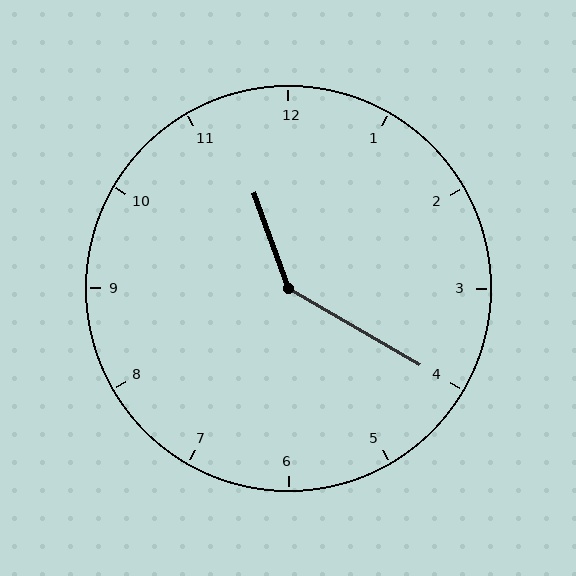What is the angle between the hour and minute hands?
Approximately 140 degrees.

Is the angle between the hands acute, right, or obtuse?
It is obtuse.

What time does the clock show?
11:20.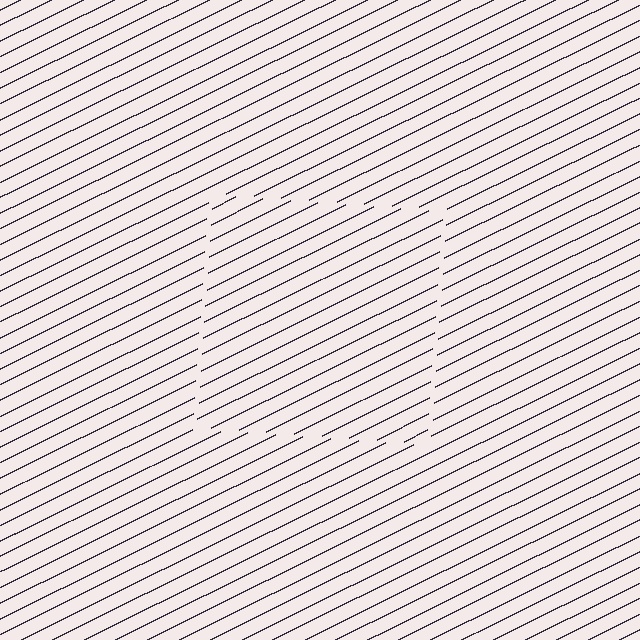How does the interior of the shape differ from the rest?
The interior of the shape contains the same grating, shifted by half a period — the contour is defined by the phase discontinuity where line-ends from the inner and outer gratings abut.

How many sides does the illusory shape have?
4 sides — the line-ends trace a square.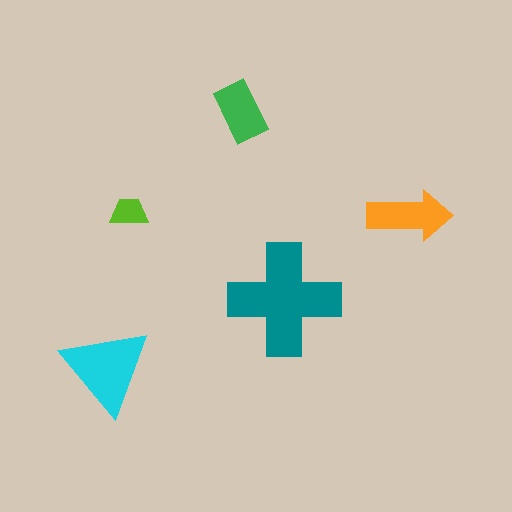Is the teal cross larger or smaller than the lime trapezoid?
Larger.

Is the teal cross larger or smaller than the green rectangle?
Larger.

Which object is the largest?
The teal cross.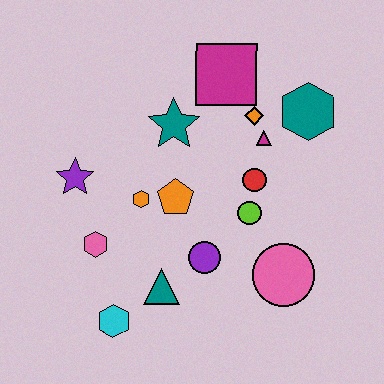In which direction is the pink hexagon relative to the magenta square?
The pink hexagon is below the magenta square.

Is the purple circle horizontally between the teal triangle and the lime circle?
Yes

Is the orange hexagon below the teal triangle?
No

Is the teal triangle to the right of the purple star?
Yes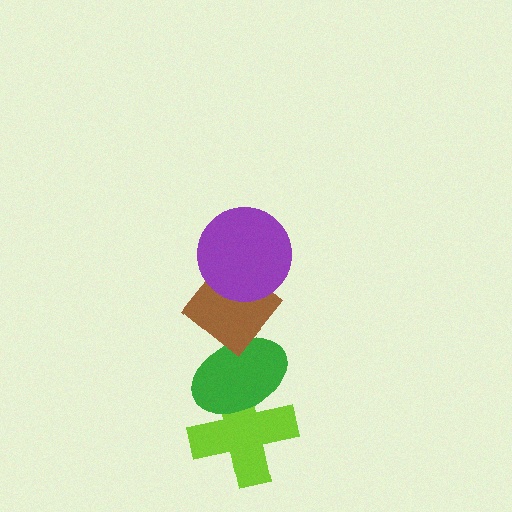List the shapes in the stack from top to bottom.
From top to bottom: the purple circle, the brown diamond, the green ellipse, the lime cross.